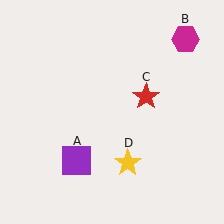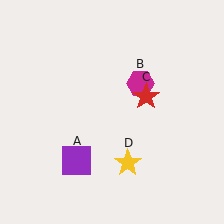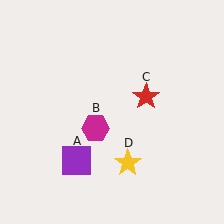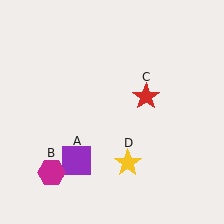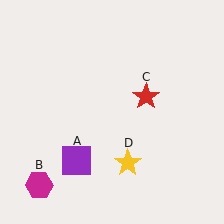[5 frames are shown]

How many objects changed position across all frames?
1 object changed position: magenta hexagon (object B).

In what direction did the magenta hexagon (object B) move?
The magenta hexagon (object B) moved down and to the left.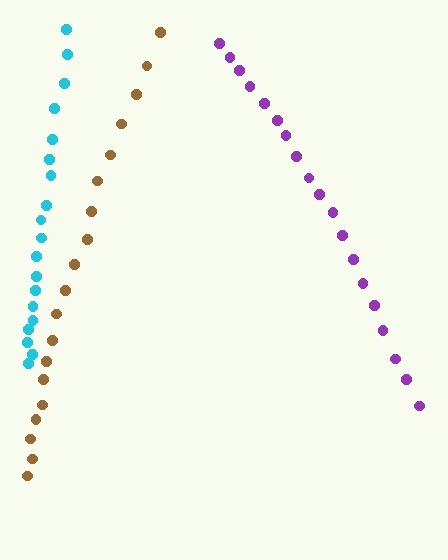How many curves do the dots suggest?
There are 3 distinct paths.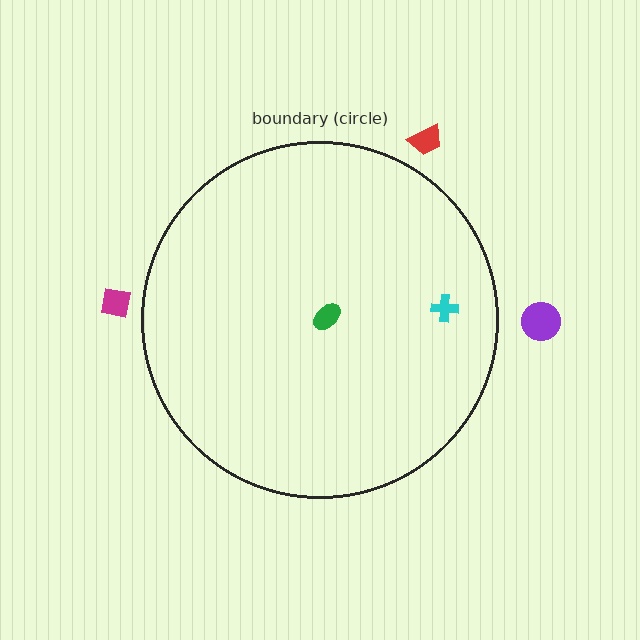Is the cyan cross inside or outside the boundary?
Inside.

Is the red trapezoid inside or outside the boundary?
Outside.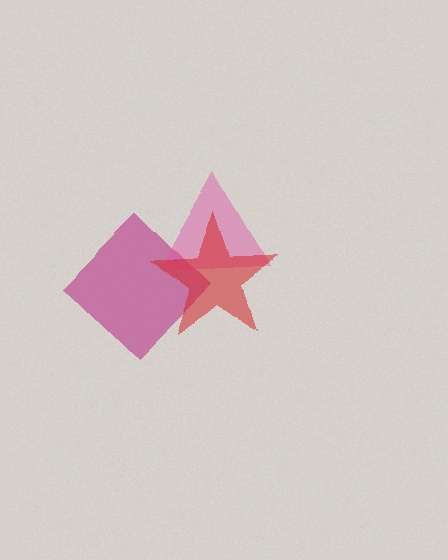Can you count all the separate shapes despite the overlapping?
Yes, there are 3 separate shapes.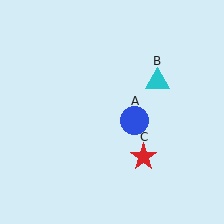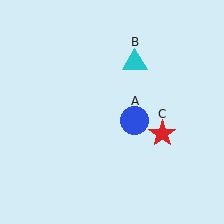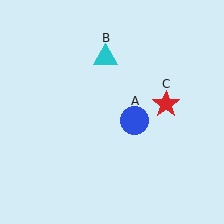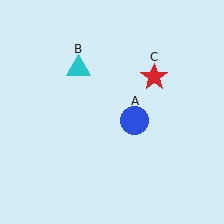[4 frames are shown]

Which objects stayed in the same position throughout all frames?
Blue circle (object A) remained stationary.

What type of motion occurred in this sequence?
The cyan triangle (object B), red star (object C) rotated counterclockwise around the center of the scene.